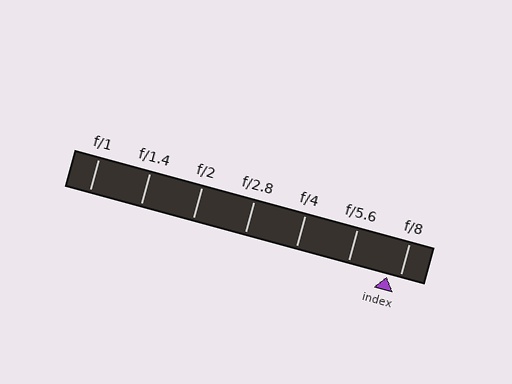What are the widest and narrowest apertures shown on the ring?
The widest aperture shown is f/1 and the narrowest is f/8.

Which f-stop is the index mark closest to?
The index mark is closest to f/8.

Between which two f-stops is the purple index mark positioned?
The index mark is between f/5.6 and f/8.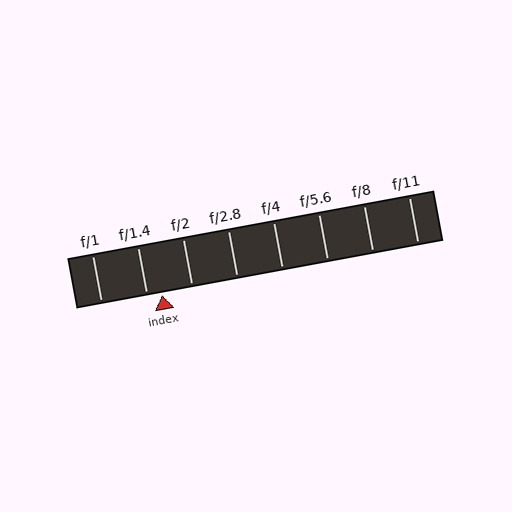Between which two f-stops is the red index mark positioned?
The index mark is between f/1.4 and f/2.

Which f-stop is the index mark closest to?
The index mark is closest to f/1.4.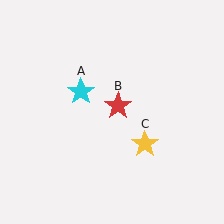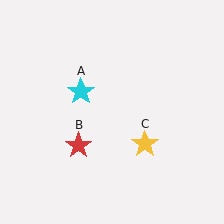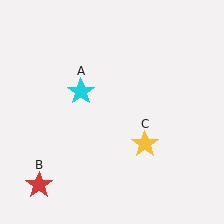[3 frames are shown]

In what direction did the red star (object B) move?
The red star (object B) moved down and to the left.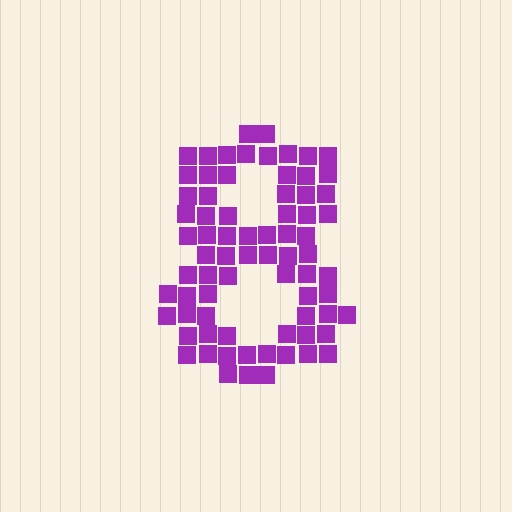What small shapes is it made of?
It is made of small squares.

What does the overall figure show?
The overall figure shows the digit 8.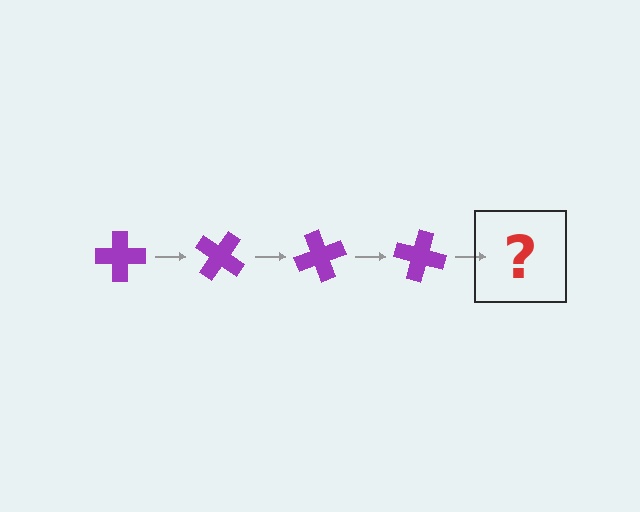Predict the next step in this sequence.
The next step is a purple cross rotated 140 degrees.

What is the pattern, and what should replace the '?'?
The pattern is that the cross rotates 35 degrees each step. The '?' should be a purple cross rotated 140 degrees.